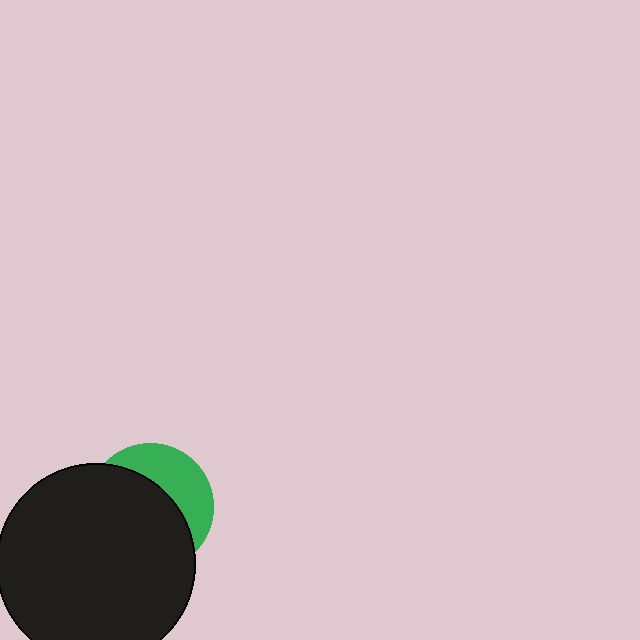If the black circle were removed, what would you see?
You would see the complete green circle.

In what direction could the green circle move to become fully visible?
The green circle could move toward the upper-right. That would shift it out from behind the black circle entirely.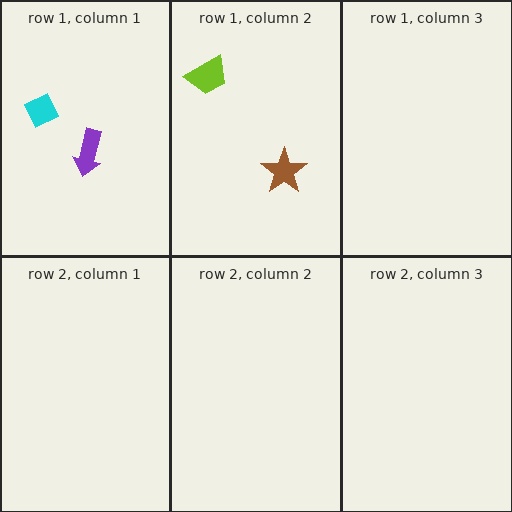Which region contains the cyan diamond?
The row 1, column 1 region.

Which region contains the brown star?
The row 1, column 2 region.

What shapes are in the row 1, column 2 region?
The brown star, the lime trapezoid.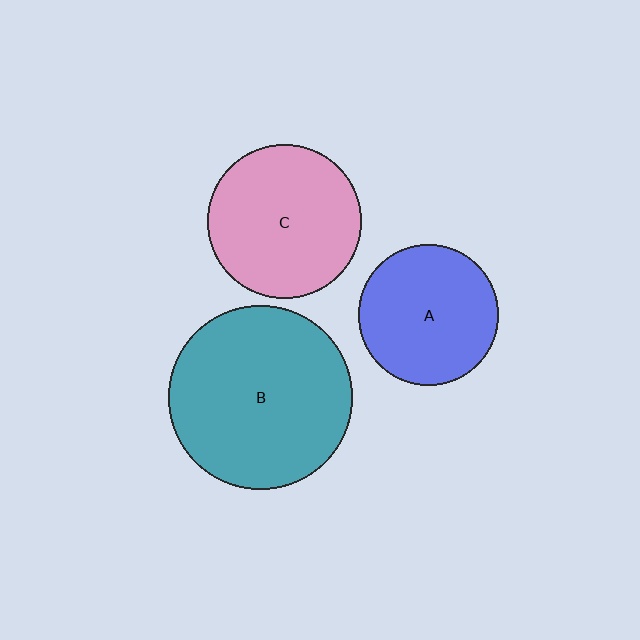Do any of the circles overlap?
No, none of the circles overlap.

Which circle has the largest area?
Circle B (teal).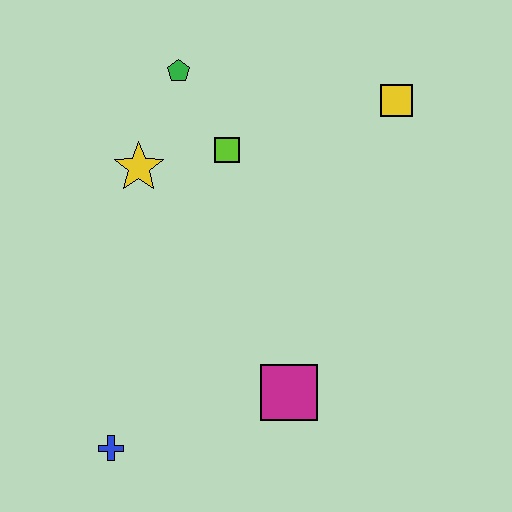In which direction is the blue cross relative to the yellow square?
The blue cross is below the yellow square.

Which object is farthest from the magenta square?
The green pentagon is farthest from the magenta square.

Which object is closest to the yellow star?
The lime square is closest to the yellow star.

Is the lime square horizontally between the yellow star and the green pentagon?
No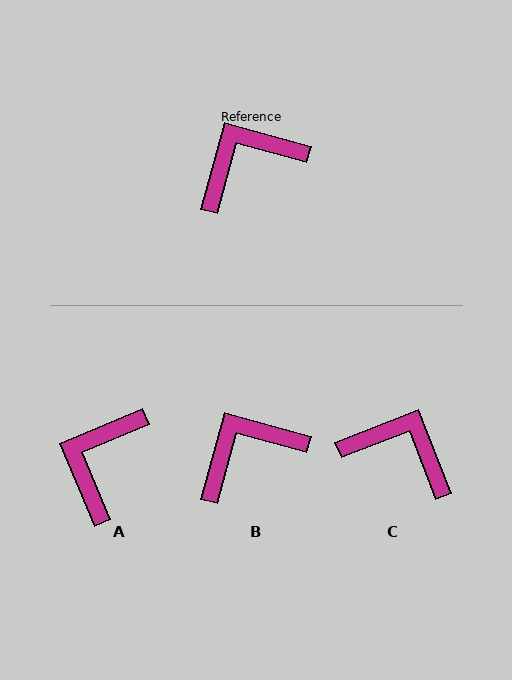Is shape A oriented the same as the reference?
No, it is off by about 38 degrees.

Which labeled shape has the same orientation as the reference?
B.